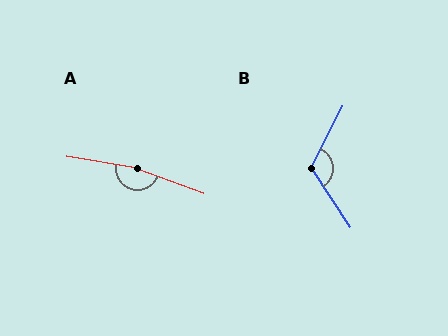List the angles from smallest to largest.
B (119°), A (169°).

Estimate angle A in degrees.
Approximately 169 degrees.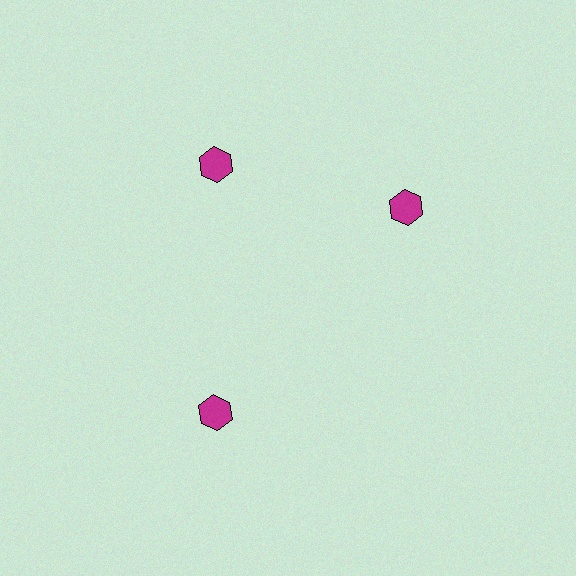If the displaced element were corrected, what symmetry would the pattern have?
It would have 3-fold rotational symmetry — the pattern would map onto itself every 120 degrees.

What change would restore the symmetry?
The symmetry would be restored by rotating it back into even spacing with its neighbors so that all 3 hexagons sit at equal angles and equal distance from the center.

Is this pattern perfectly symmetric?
No. The 3 magenta hexagons are arranged in a ring, but one element near the 3 o'clock position is rotated out of alignment along the ring, breaking the 3-fold rotational symmetry.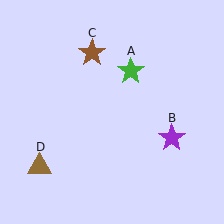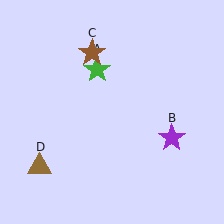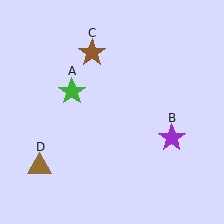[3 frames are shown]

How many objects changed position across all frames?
1 object changed position: green star (object A).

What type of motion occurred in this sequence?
The green star (object A) rotated counterclockwise around the center of the scene.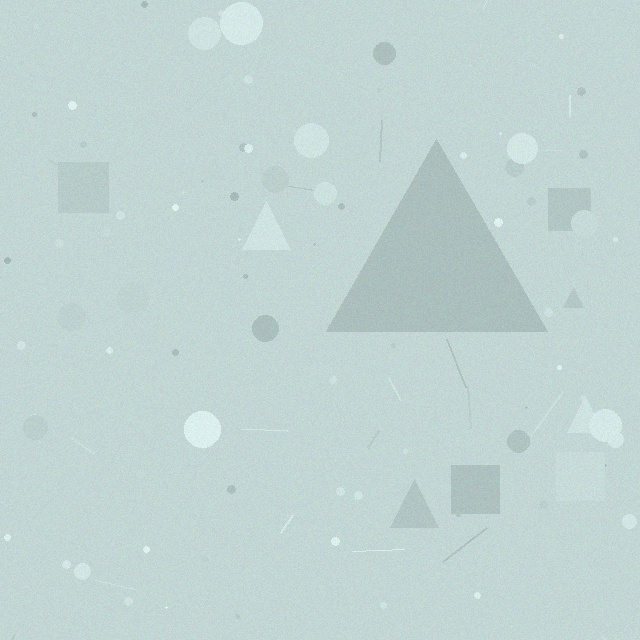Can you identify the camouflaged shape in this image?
The camouflaged shape is a triangle.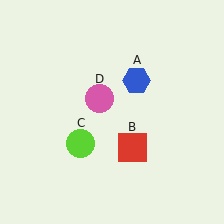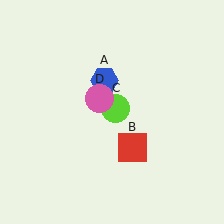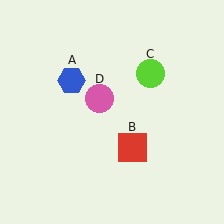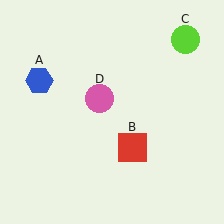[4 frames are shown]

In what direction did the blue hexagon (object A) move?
The blue hexagon (object A) moved left.